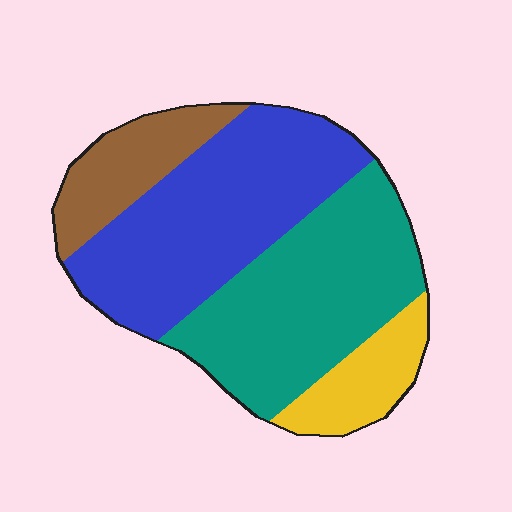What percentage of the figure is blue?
Blue covers around 40% of the figure.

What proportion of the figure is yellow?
Yellow takes up about one eighth (1/8) of the figure.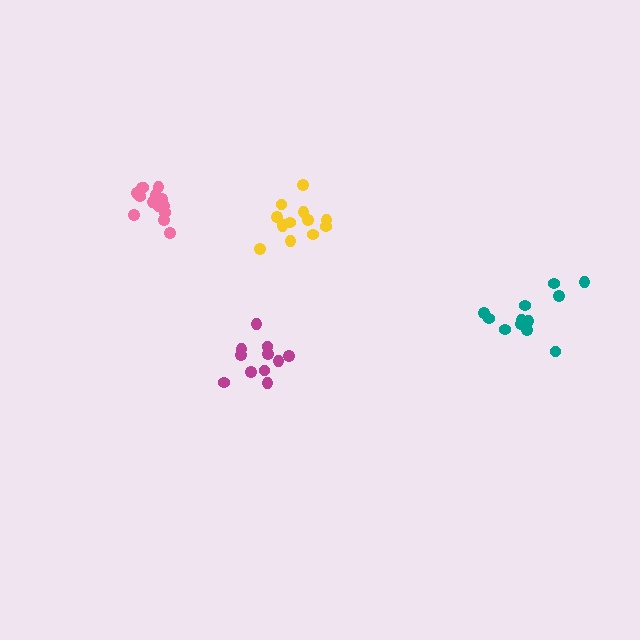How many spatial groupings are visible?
There are 4 spatial groupings.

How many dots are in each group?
Group 1: 15 dots, Group 2: 11 dots, Group 3: 12 dots, Group 4: 13 dots (51 total).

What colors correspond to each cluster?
The clusters are colored: pink, magenta, teal, yellow.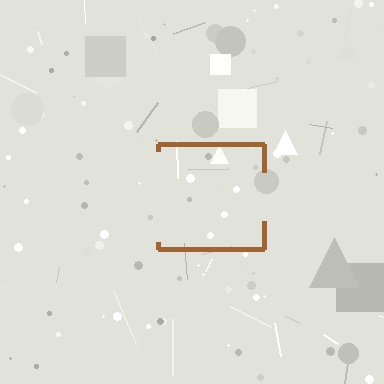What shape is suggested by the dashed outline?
The dashed outline suggests a square.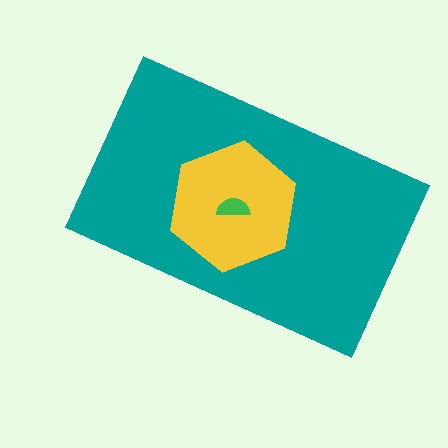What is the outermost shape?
The teal rectangle.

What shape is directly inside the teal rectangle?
The yellow hexagon.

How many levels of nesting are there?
3.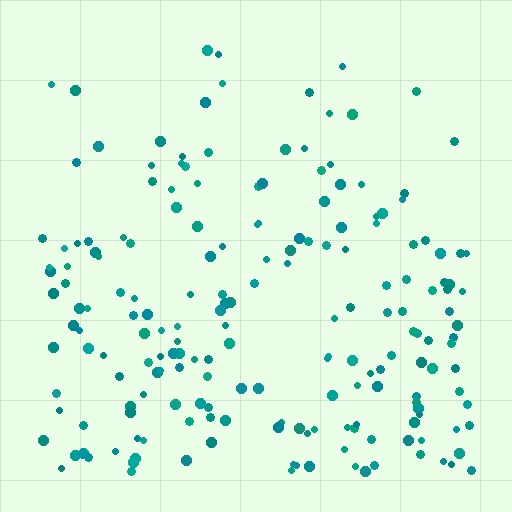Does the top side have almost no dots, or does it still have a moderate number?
Still a moderate number, just noticeably fewer than the bottom.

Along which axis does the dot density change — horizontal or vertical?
Vertical.